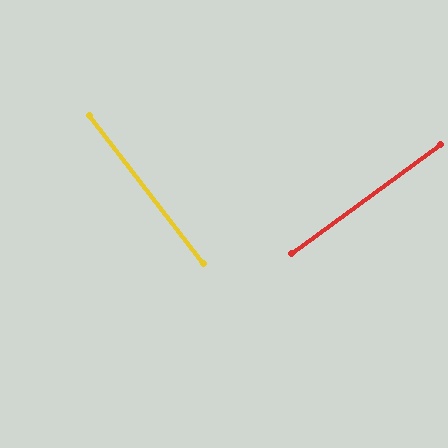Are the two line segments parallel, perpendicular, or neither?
Perpendicular — they meet at approximately 88°.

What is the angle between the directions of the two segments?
Approximately 88 degrees.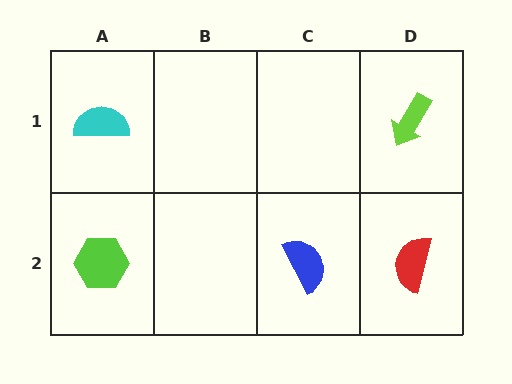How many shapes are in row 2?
3 shapes.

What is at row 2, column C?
A blue semicircle.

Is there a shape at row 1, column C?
No, that cell is empty.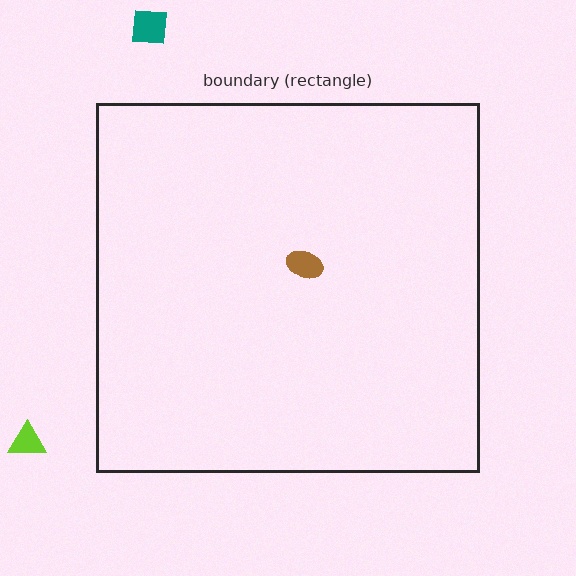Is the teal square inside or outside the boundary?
Outside.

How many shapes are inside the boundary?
1 inside, 2 outside.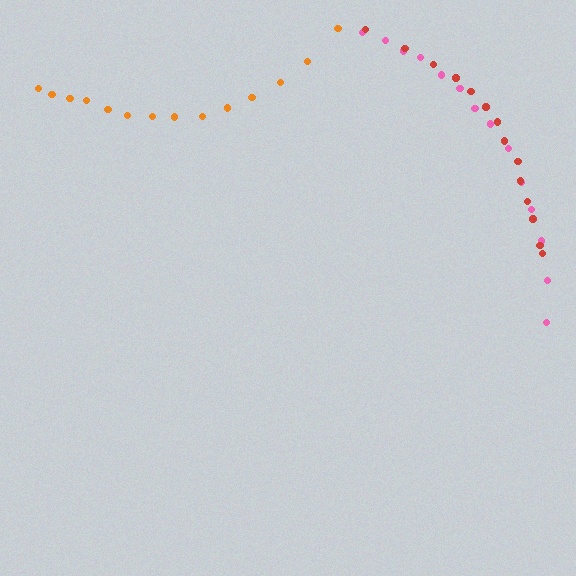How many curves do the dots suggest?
There are 3 distinct paths.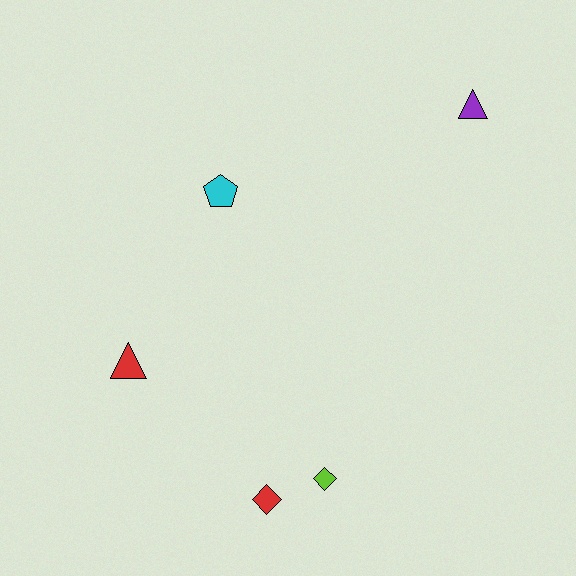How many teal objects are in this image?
There are no teal objects.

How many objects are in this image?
There are 5 objects.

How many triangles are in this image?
There are 2 triangles.